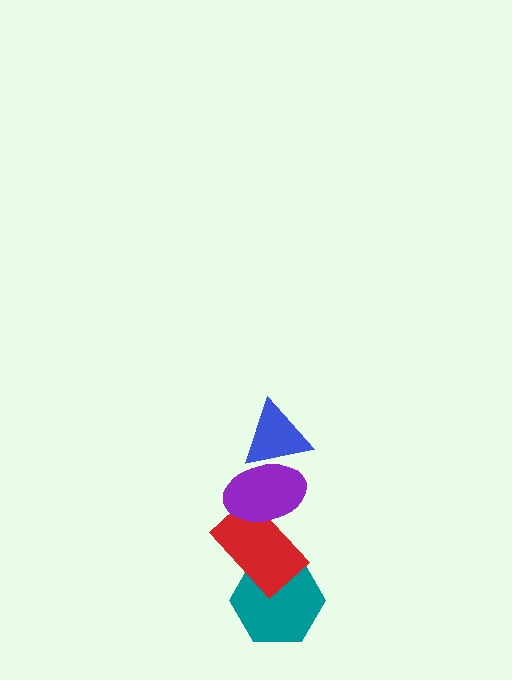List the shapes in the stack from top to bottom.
From top to bottom: the blue triangle, the purple ellipse, the red rectangle, the teal hexagon.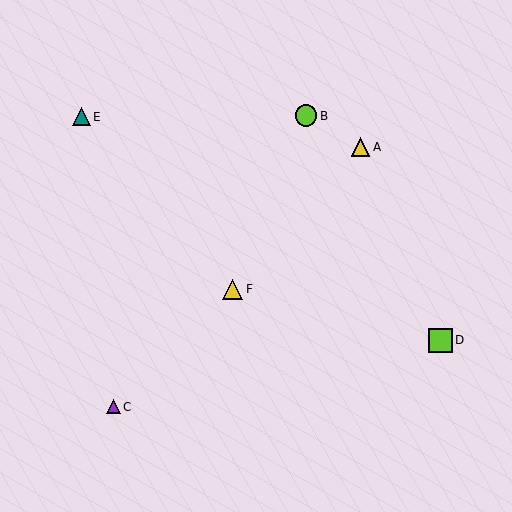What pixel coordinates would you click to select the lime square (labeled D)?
Click at (440, 340) to select the lime square D.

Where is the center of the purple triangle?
The center of the purple triangle is at (113, 407).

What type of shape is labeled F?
Shape F is a yellow triangle.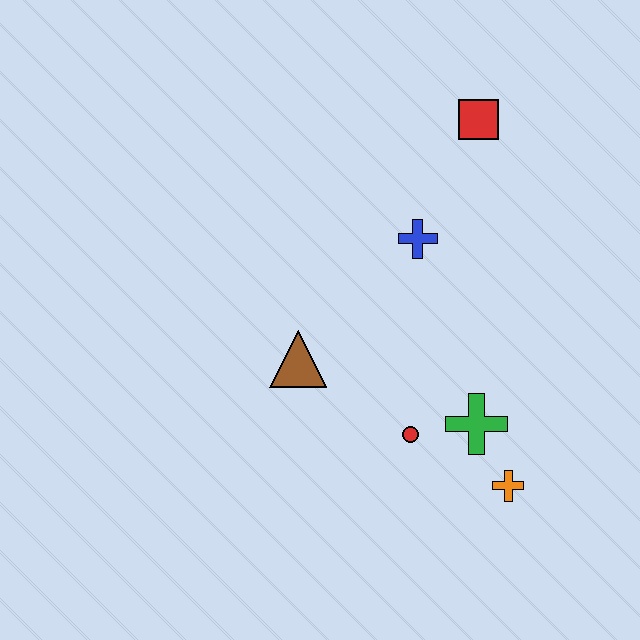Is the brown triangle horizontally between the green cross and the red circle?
No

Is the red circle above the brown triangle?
No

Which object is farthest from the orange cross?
The red square is farthest from the orange cross.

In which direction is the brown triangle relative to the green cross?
The brown triangle is to the left of the green cross.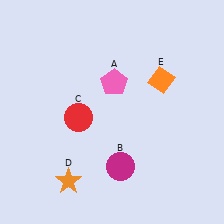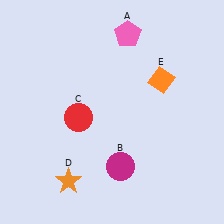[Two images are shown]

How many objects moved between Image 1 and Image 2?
1 object moved between the two images.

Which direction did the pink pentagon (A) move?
The pink pentagon (A) moved up.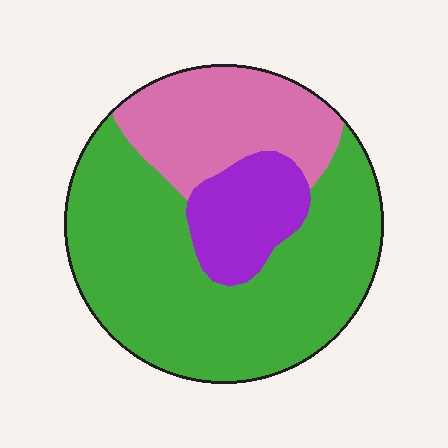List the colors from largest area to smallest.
From largest to smallest: green, pink, purple.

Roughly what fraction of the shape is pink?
Pink takes up about one quarter (1/4) of the shape.